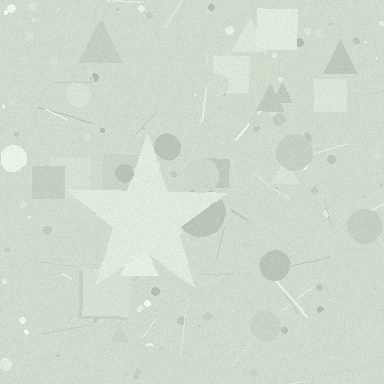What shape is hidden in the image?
A star is hidden in the image.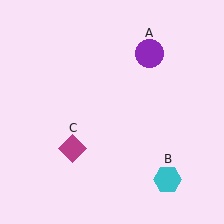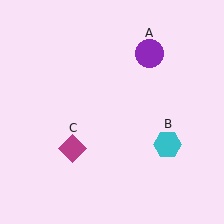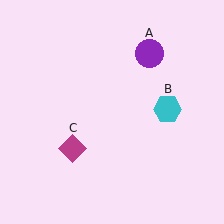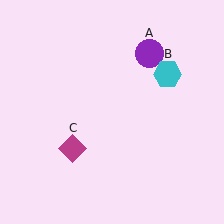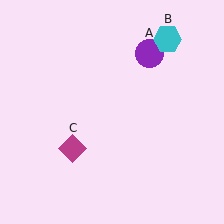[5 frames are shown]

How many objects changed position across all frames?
1 object changed position: cyan hexagon (object B).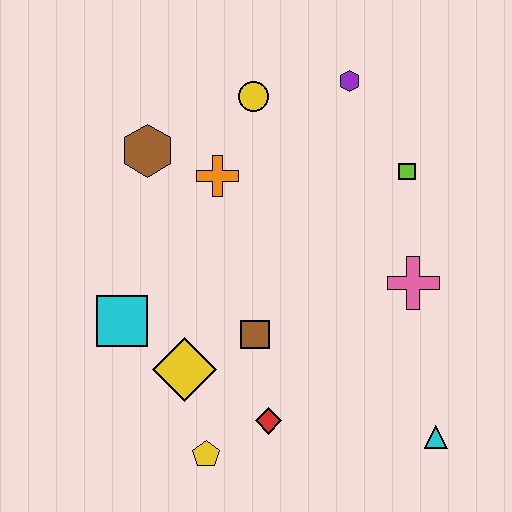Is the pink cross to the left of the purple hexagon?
No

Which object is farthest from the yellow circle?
The cyan triangle is farthest from the yellow circle.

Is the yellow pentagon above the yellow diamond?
No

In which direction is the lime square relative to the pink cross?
The lime square is above the pink cross.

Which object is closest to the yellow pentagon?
The red diamond is closest to the yellow pentagon.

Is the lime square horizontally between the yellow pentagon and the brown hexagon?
No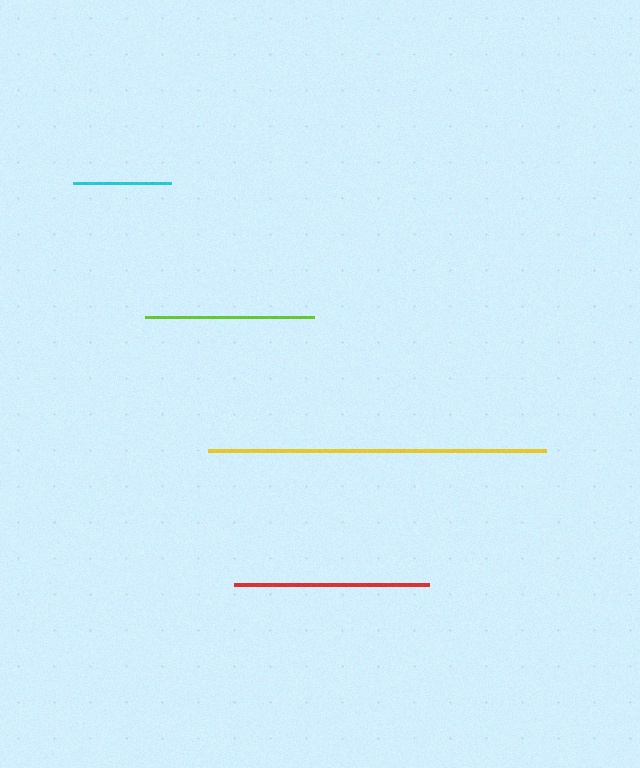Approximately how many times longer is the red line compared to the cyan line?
The red line is approximately 2.0 times the length of the cyan line.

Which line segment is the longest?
The yellow line is the longest at approximately 339 pixels.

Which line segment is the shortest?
The cyan line is the shortest at approximately 98 pixels.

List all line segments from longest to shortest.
From longest to shortest: yellow, red, lime, cyan.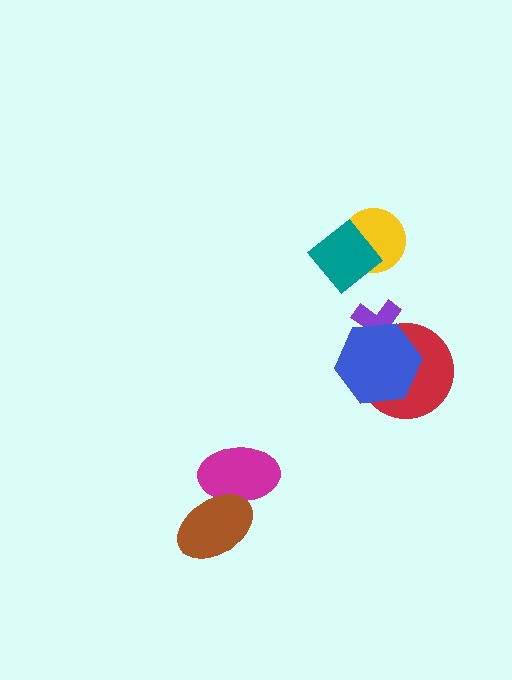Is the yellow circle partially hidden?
Yes, it is partially covered by another shape.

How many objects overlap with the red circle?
2 objects overlap with the red circle.